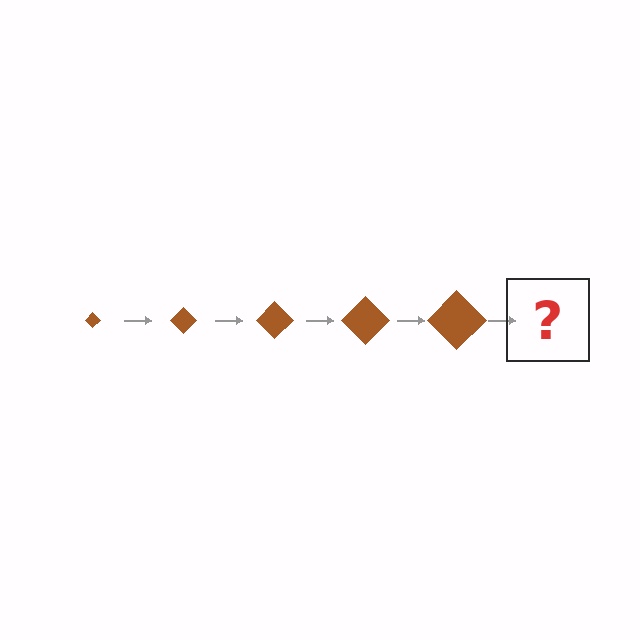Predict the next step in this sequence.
The next step is a brown diamond, larger than the previous one.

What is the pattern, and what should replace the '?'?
The pattern is that the diamond gets progressively larger each step. The '?' should be a brown diamond, larger than the previous one.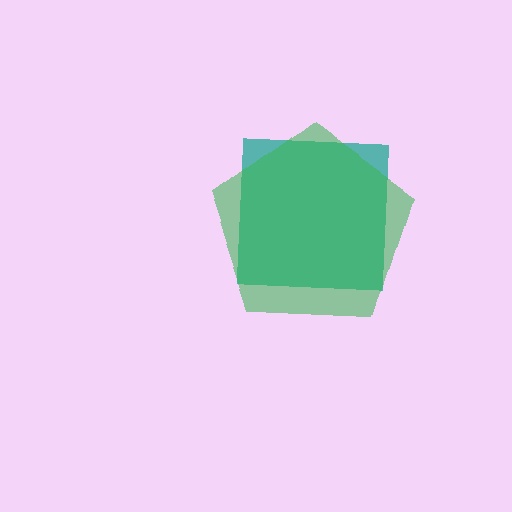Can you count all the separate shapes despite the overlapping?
Yes, there are 2 separate shapes.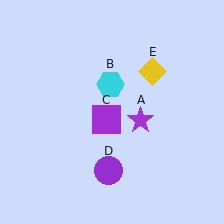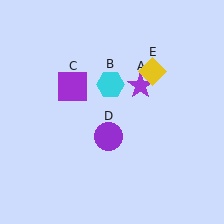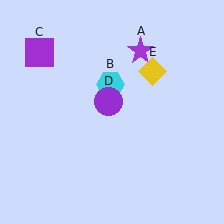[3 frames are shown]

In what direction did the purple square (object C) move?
The purple square (object C) moved up and to the left.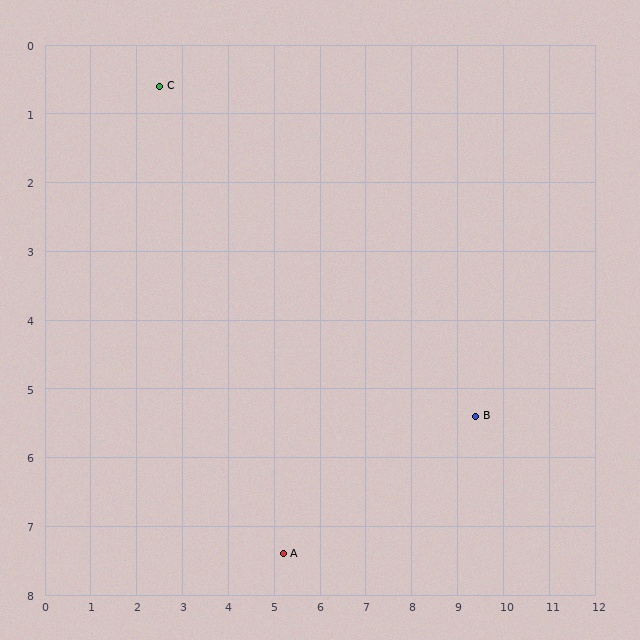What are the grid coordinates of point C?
Point C is at approximately (2.5, 0.6).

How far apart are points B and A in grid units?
Points B and A are about 4.7 grid units apart.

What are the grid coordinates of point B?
Point B is at approximately (9.4, 5.4).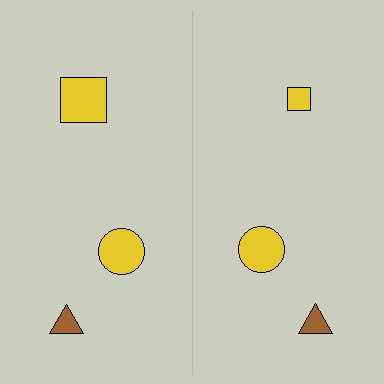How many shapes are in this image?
There are 6 shapes in this image.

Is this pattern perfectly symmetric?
No, the pattern is not perfectly symmetric. The yellow square on the right side has a different size than its mirror counterpart.